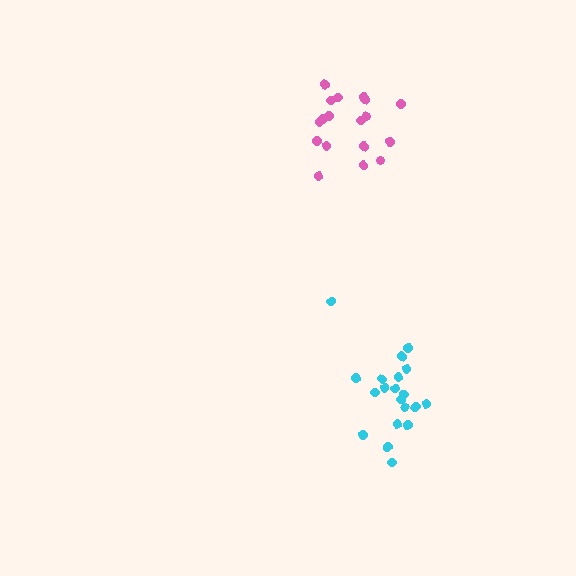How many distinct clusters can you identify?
There are 2 distinct clusters.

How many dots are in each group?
Group 1: 18 dots, Group 2: 20 dots (38 total).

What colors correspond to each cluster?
The clusters are colored: pink, cyan.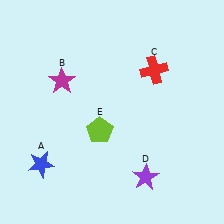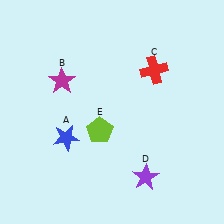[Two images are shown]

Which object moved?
The blue star (A) moved up.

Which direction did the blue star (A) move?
The blue star (A) moved up.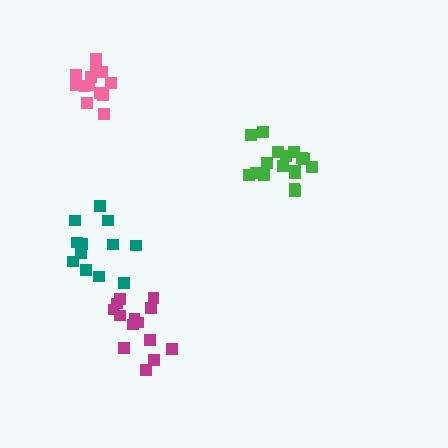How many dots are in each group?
Group 1: 14 dots, Group 2: 12 dots, Group 3: 13 dots, Group 4: 17 dots (56 total).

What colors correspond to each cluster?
The clusters are colored: magenta, teal, pink, green.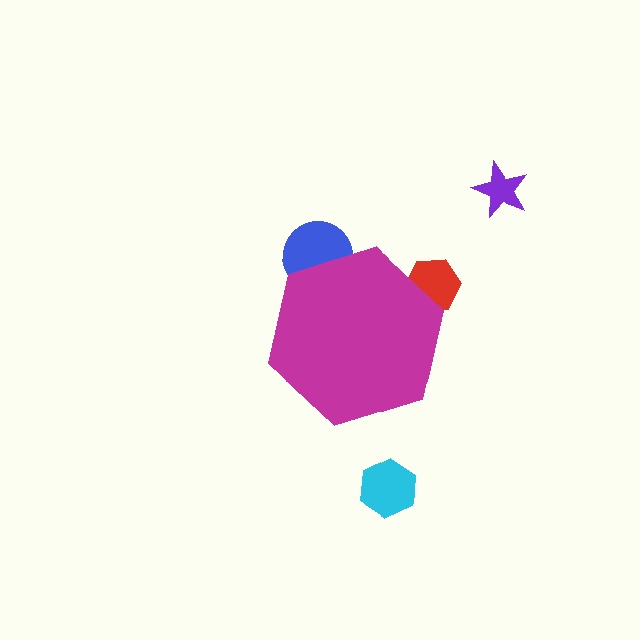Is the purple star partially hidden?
No, the purple star is fully visible.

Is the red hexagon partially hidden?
Yes, the red hexagon is partially hidden behind the magenta hexagon.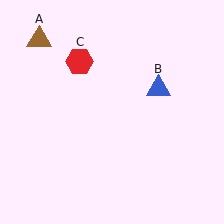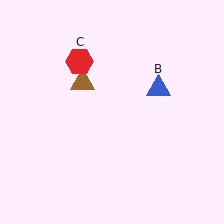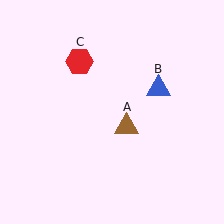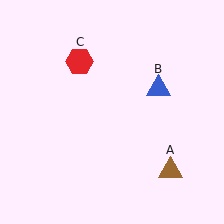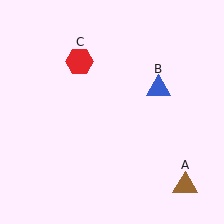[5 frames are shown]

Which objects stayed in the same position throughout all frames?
Blue triangle (object B) and red hexagon (object C) remained stationary.